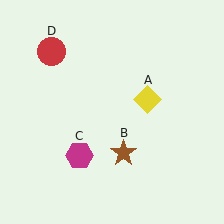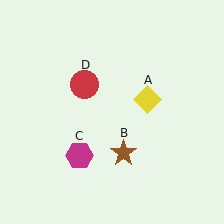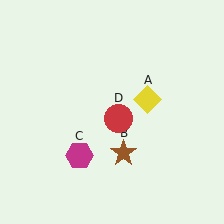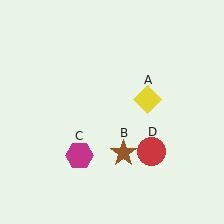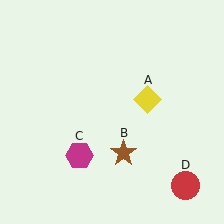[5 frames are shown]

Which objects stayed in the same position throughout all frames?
Yellow diamond (object A) and brown star (object B) and magenta hexagon (object C) remained stationary.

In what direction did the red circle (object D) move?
The red circle (object D) moved down and to the right.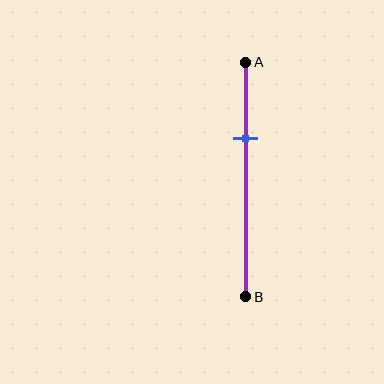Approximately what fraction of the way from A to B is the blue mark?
The blue mark is approximately 30% of the way from A to B.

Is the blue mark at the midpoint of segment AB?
No, the mark is at about 30% from A, not at the 50% midpoint.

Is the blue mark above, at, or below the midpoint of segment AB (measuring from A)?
The blue mark is above the midpoint of segment AB.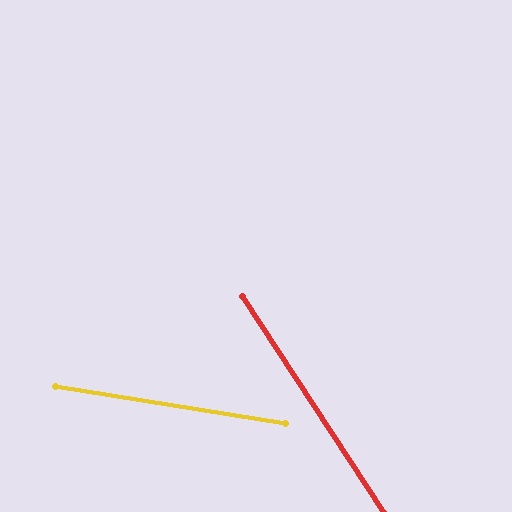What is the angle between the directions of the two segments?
Approximately 48 degrees.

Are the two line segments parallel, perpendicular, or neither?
Neither parallel nor perpendicular — they differ by about 48°.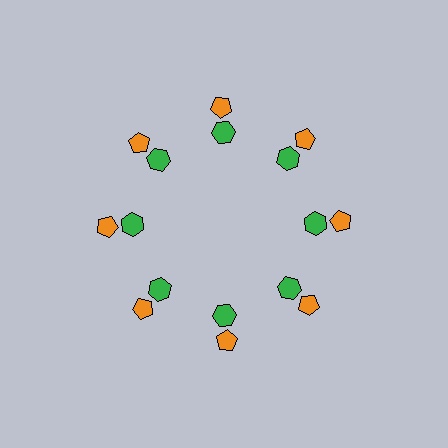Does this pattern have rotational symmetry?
Yes, this pattern has 8-fold rotational symmetry. It looks the same after rotating 45 degrees around the center.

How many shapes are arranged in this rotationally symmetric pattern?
There are 16 shapes, arranged in 8 groups of 2.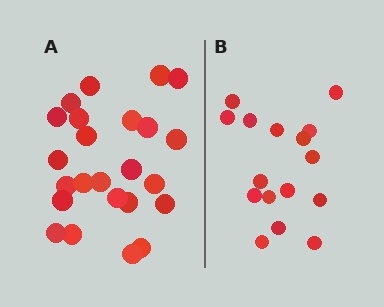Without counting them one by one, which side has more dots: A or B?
Region A (the left region) has more dots.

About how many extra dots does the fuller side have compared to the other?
Region A has roughly 8 or so more dots than region B.